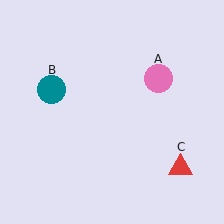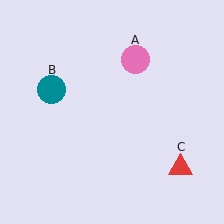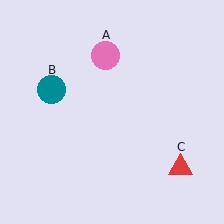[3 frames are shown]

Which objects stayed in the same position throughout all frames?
Teal circle (object B) and red triangle (object C) remained stationary.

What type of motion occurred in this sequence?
The pink circle (object A) rotated counterclockwise around the center of the scene.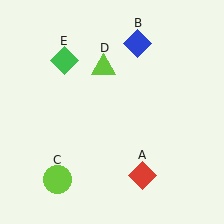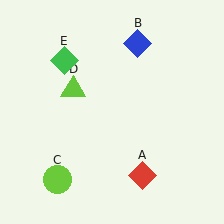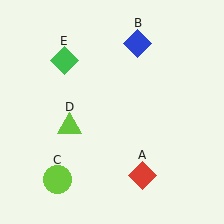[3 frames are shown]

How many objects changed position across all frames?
1 object changed position: lime triangle (object D).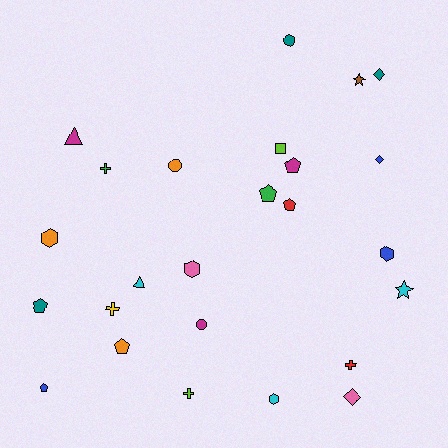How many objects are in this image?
There are 25 objects.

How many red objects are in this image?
There are 2 red objects.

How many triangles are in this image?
There are 2 triangles.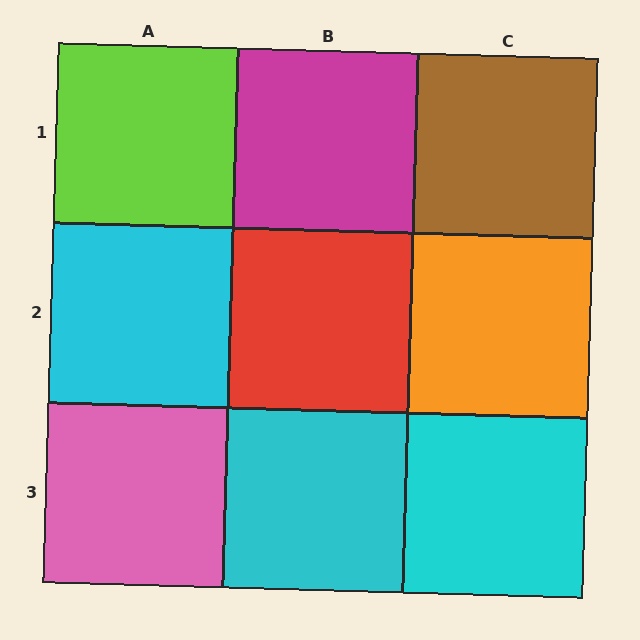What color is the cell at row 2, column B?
Red.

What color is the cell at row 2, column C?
Orange.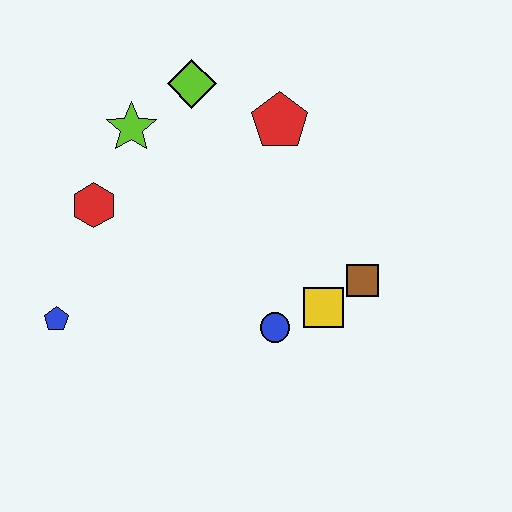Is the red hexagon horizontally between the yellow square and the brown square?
No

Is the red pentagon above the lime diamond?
No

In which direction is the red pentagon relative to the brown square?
The red pentagon is above the brown square.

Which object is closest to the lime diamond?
The lime star is closest to the lime diamond.